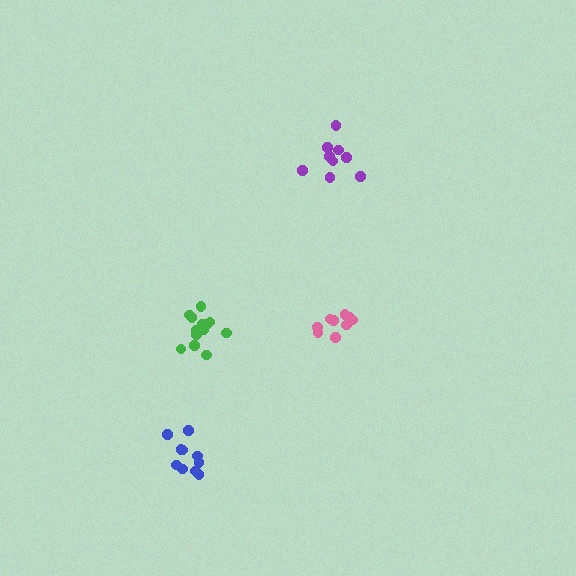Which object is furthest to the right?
The pink cluster is rightmost.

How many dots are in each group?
Group 1: 9 dots, Group 2: 10 dots, Group 3: 9 dots, Group 4: 13 dots (41 total).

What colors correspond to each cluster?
The clusters are colored: purple, blue, pink, green.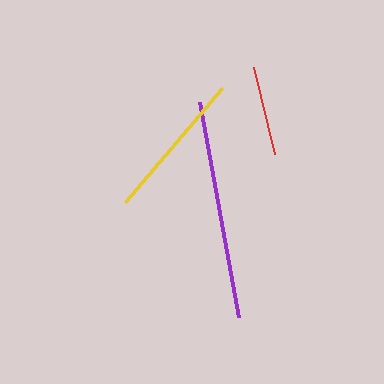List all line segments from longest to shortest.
From longest to shortest: purple, yellow, red.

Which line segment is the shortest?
The red line is the shortest at approximately 89 pixels.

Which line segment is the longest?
The purple line is the longest at approximately 218 pixels.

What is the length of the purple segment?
The purple segment is approximately 218 pixels long.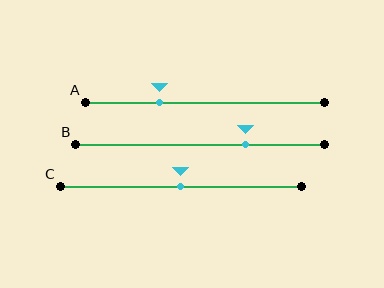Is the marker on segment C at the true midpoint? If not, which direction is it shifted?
Yes, the marker on segment C is at the true midpoint.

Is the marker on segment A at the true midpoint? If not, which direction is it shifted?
No, the marker on segment A is shifted to the left by about 19% of the segment length.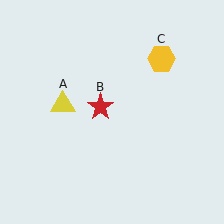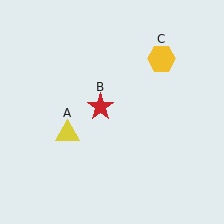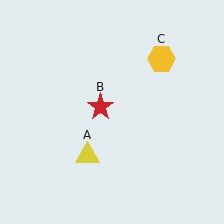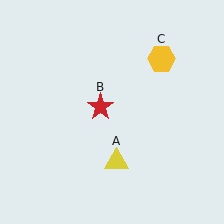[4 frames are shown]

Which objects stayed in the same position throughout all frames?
Red star (object B) and yellow hexagon (object C) remained stationary.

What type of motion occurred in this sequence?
The yellow triangle (object A) rotated counterclockwise around the center of the scene.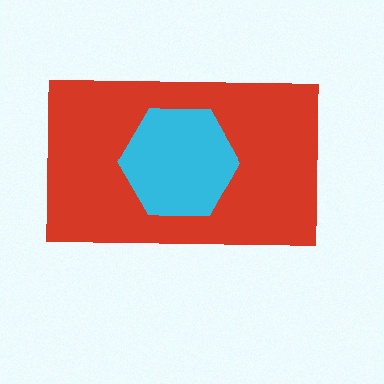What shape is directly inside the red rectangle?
The cyan hexagon.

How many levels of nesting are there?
2.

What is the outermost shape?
The red rectangle.